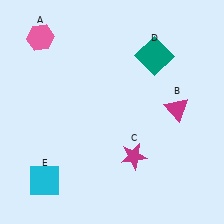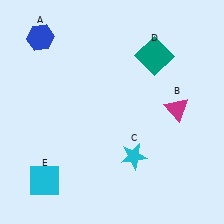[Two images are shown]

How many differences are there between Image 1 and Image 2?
There are 2 differences between the two images.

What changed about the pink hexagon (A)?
In Image 1, A is pink. In Image 2, it changed to blue.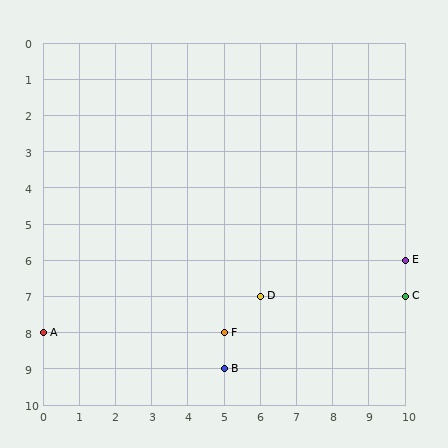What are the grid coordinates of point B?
Point B is at grid coordinates (5, 9).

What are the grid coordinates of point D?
Point D is at grid coordinates (6, 7).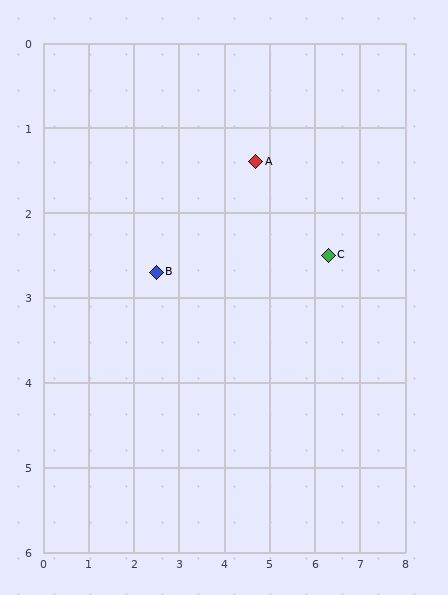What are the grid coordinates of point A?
Point A is at approximately (4.7, 1.4).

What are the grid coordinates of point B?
Point B is at approximately (2.5, 2.7).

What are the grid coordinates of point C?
Point C is at approximately (6.3, 2.5).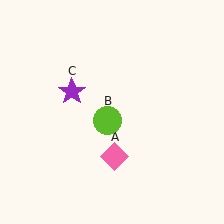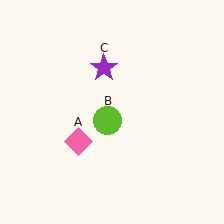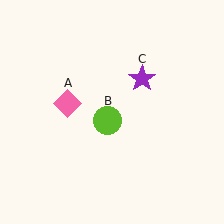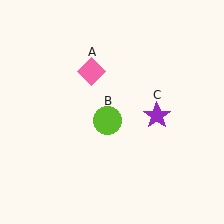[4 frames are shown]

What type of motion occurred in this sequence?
The pink diamond (object A), purple star (object C) rotated clockwise around the center of the scene.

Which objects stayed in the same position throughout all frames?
Lime circle (object B) remained stationary.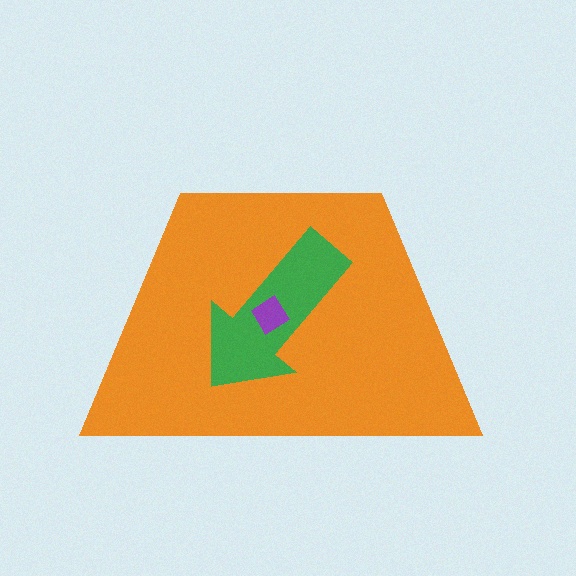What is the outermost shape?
The orange trapezoid.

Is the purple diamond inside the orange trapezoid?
Yes.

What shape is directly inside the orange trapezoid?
The green arrow.